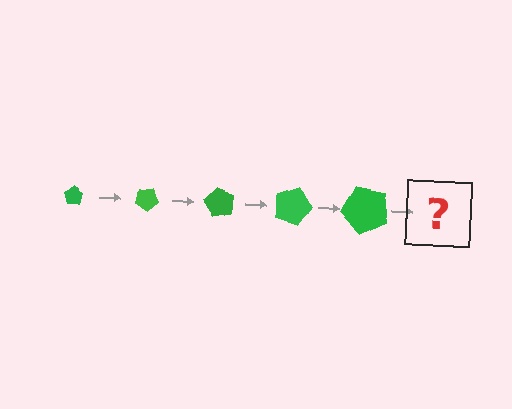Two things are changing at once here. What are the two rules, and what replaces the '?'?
The two rules are that the pentagon grows larger each step and it rotates 30 degrees each step. The '?' should be a pentagon, larger than the previous one and rotated 150 degrees from the start.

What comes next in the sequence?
The next element should be a pentagon, larger than the previous one and rotated 150 degrees from the start.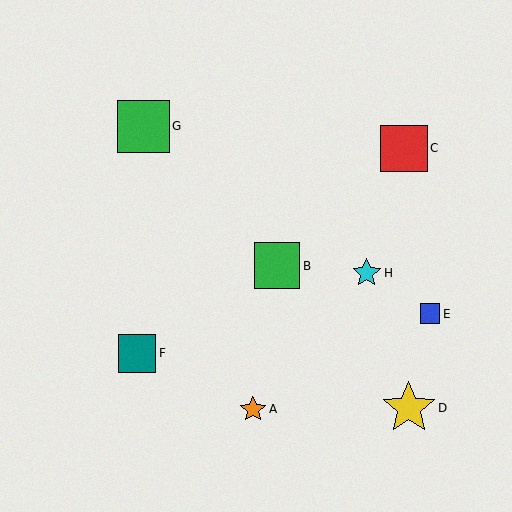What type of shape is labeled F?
Shape F is a teal square.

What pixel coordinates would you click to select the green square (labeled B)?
Click at (277, 266) to select the green square B.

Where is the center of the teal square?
The center of the teal square is at (137, 353).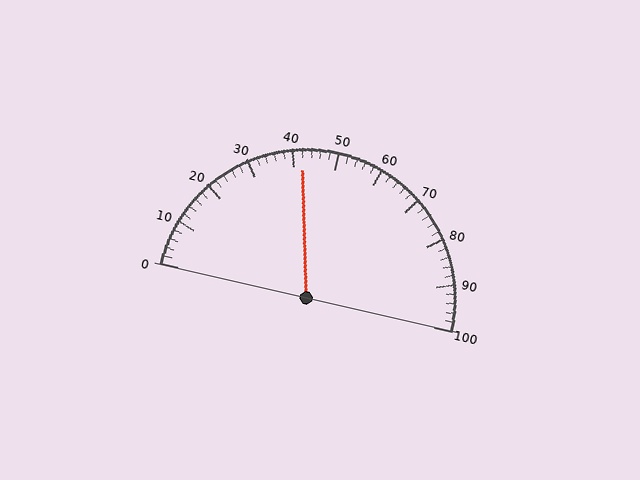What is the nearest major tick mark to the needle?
The nearest major tick mark is 40.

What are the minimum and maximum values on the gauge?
The gauge ranges from 0 to 100.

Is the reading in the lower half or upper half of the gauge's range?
The reading is in the lower half of the range (0 to 100).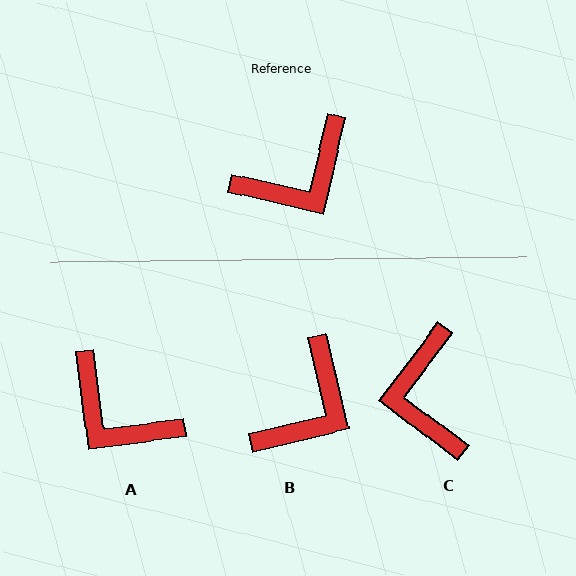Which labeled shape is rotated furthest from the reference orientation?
C, about 114 degrees away.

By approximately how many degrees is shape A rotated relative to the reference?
Approximately 70 degrees clockwise.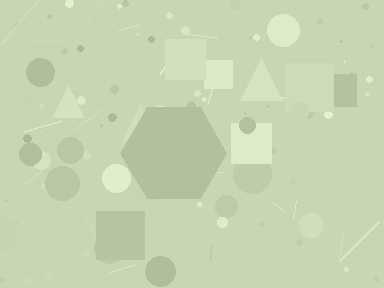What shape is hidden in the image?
A hexagon is hidden in the image.